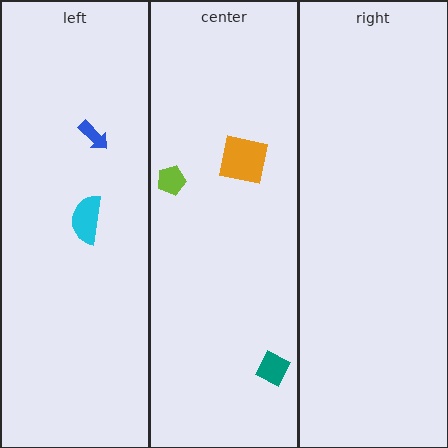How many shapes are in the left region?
2.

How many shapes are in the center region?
3.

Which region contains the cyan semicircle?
The left region.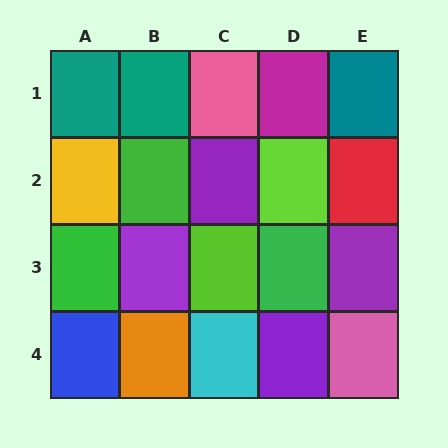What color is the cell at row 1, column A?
Teal.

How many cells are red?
1 cell is red.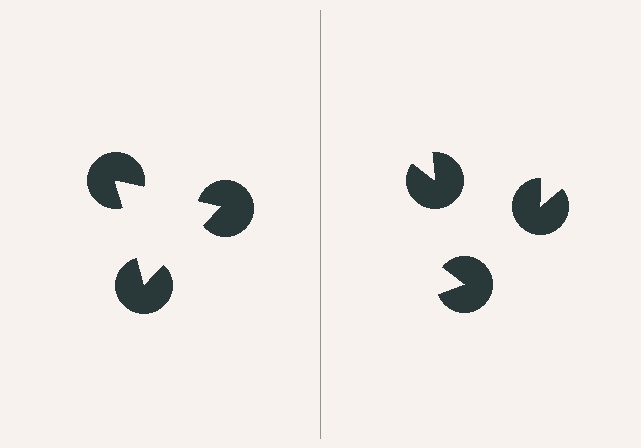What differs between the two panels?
The pac-man discs are positioned identically on both sides; only the wedge orientations differ. On the left they align to a triangle; on the right they are misaligned.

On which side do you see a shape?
An illusory triangle appears on the left side. On the right side the wedge cuts are rotated, so no coherent shape forms.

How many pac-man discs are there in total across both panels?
6 — 3 on each side.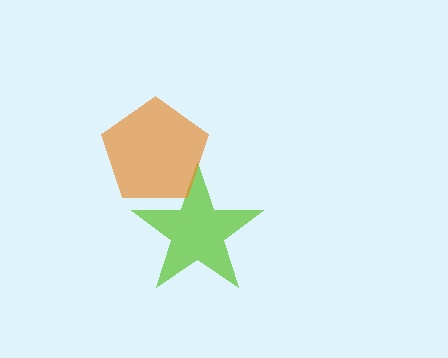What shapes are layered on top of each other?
The layered shapes are: a lime star, an orange pentagon.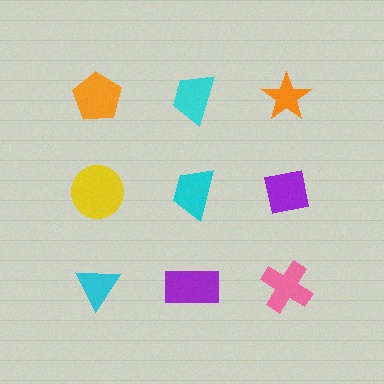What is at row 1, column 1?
An orange pentagon.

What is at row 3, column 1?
A cyan triangle.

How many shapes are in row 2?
3 shapes.